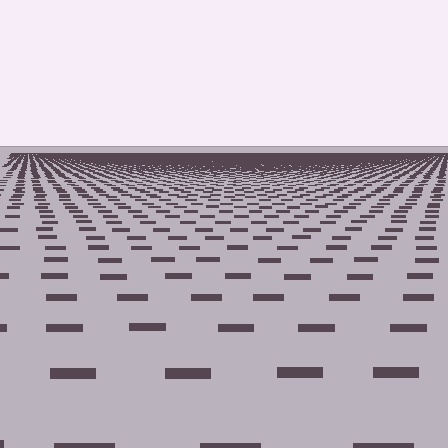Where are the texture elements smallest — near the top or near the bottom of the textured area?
Near the top.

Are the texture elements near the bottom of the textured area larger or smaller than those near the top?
Larger. Near the bottom, elements are closer to the viewer and appear at a bigger on-screen size.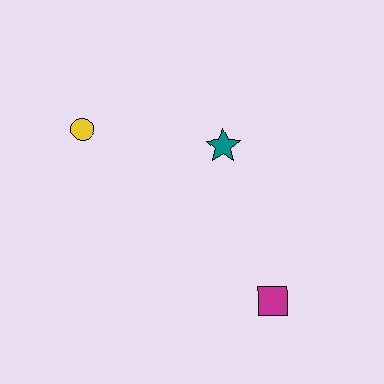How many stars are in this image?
There is 1 star.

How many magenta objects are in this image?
There is 1 magenta object.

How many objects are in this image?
There are 3 objects.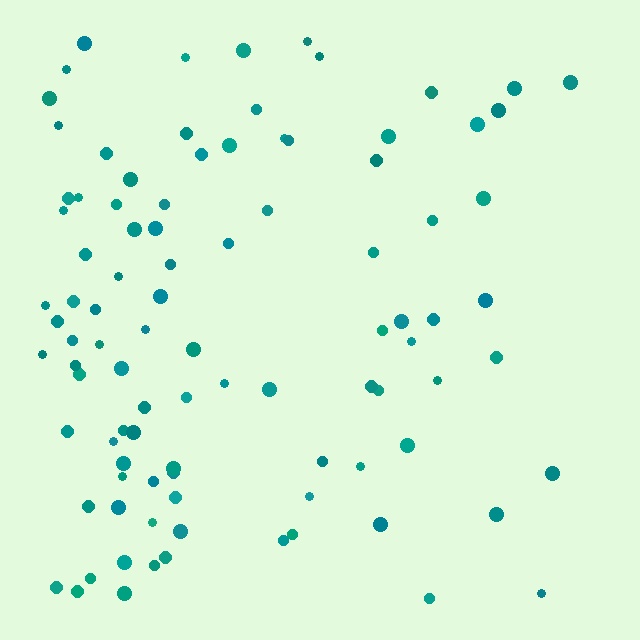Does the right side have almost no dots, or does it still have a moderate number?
Still a moderate number, just noticeably fewer than the left.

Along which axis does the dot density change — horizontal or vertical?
Horizontal.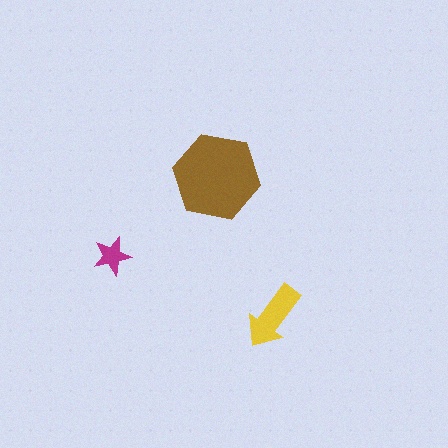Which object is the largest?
The brown hexagon.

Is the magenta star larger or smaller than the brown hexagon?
Smaller.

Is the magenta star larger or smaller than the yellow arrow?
Smaller.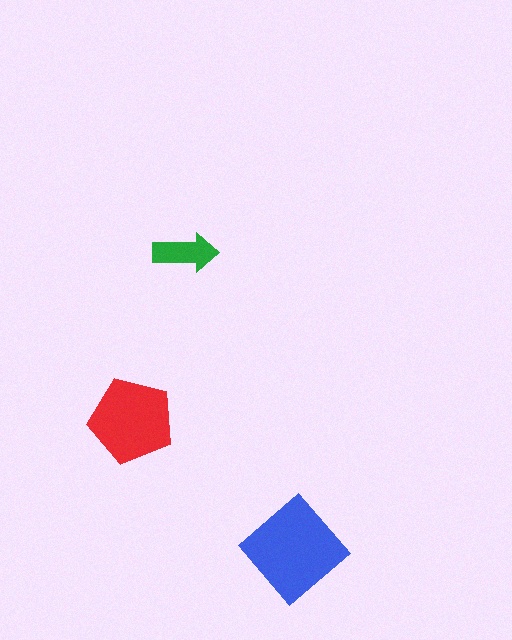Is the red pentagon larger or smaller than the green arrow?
Larger.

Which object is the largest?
The blue diamond.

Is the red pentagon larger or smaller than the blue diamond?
Smaller.